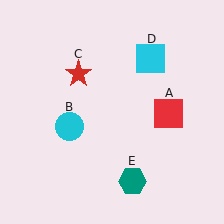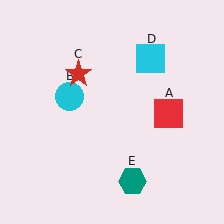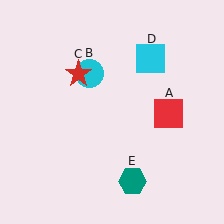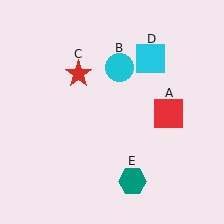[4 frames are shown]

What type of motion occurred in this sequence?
The cyan circle (object B) rotated clockwise around the center of the scene.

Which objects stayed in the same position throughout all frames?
Red square (object A) and red star (object C) and cyan square (object D) and teal hexagon (object E) remained stationary.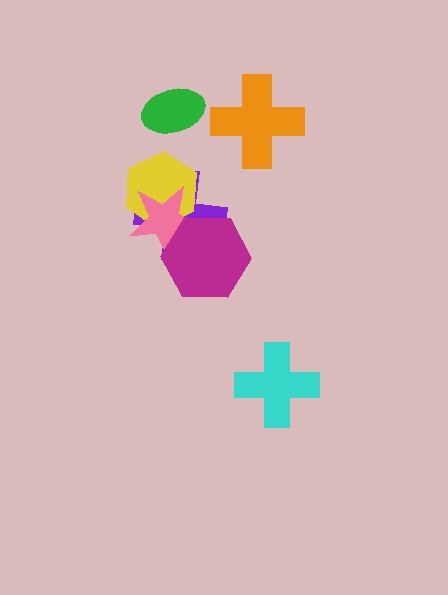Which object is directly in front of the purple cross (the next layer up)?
The yellow hexagon is directly in front of the purple cross.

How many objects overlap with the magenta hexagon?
2 objects overlap with the magenta hexagon.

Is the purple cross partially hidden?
Yes, it is partially covered by another shape.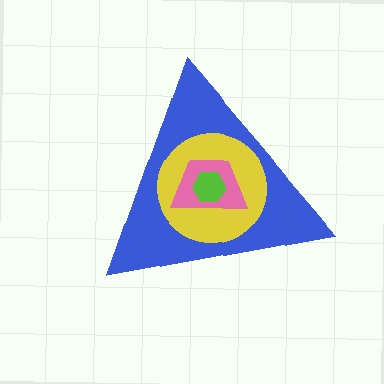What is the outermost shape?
The blue triangle.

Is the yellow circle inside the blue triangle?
Yes.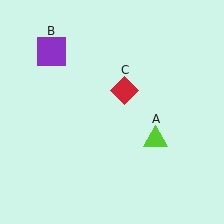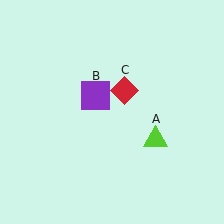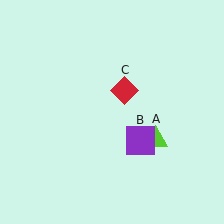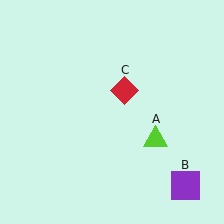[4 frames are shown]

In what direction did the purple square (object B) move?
The purple square (object B) moved down and to the right.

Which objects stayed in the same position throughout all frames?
Lime triangle (object A) and red diamond (object C) remained stationary.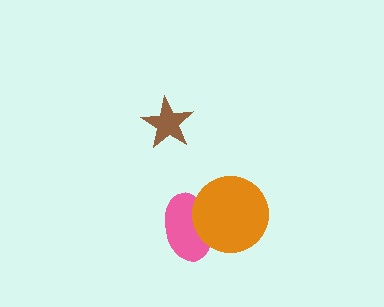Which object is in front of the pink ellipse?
The orange circle is in front of the pink ellipse.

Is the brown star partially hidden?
No, no other shape covers it.